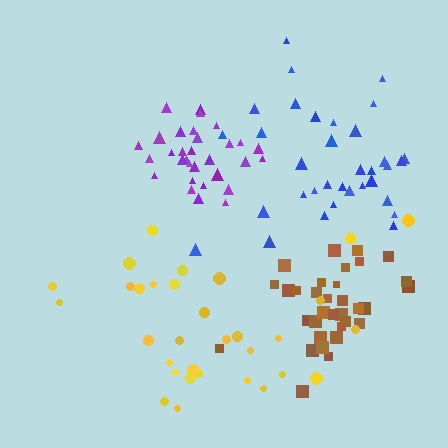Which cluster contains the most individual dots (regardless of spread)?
Blue (34).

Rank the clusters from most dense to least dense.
brown, purple, blue, yellow.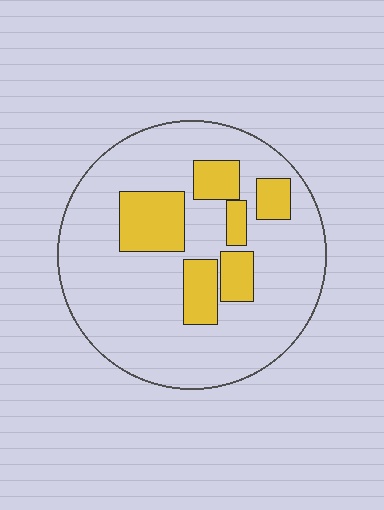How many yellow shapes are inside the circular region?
6.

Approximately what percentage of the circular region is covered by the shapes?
Approximately 20%.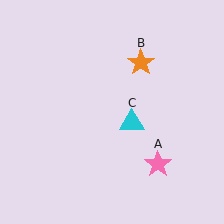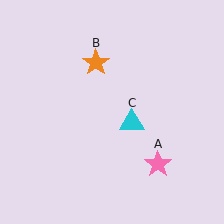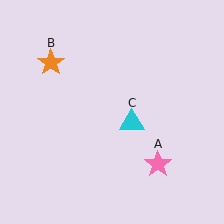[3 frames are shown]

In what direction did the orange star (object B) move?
The orange star (object B) moved left.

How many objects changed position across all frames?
1 object changed position: orange star (object B).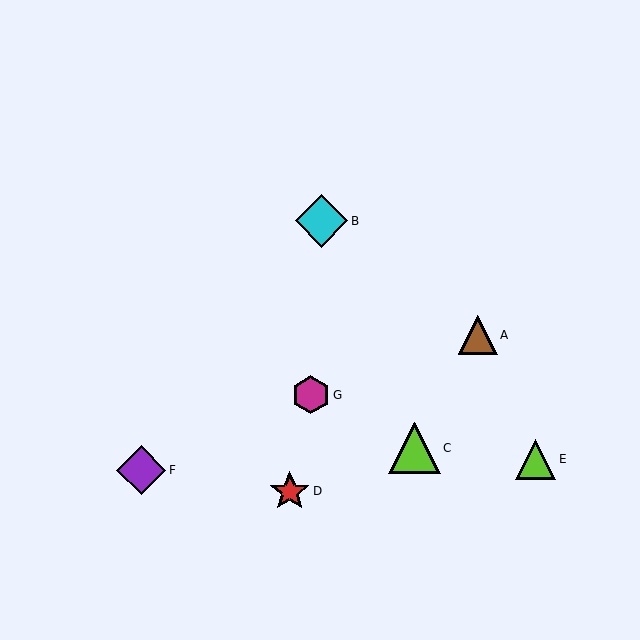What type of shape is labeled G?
Shape G is a magenta hexagon.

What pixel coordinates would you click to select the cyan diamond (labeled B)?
Click at (322, 221) to select the cyan diamond B.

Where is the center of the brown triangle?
The center of the brown triangle is at (478, 335).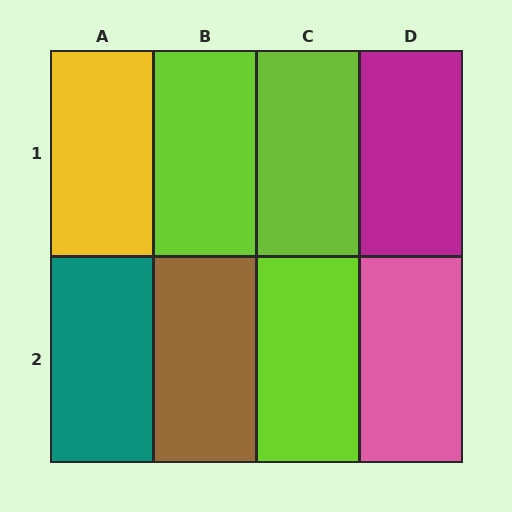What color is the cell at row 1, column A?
Yellow.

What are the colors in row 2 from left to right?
Teal, brown, lime, pink.